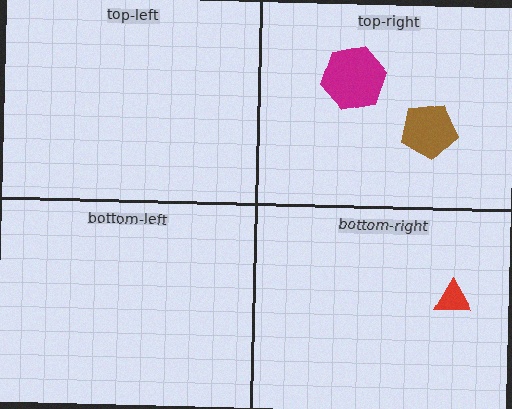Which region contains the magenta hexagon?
The top-right region.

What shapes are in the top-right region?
The brown pentagon, the magenta hexagon.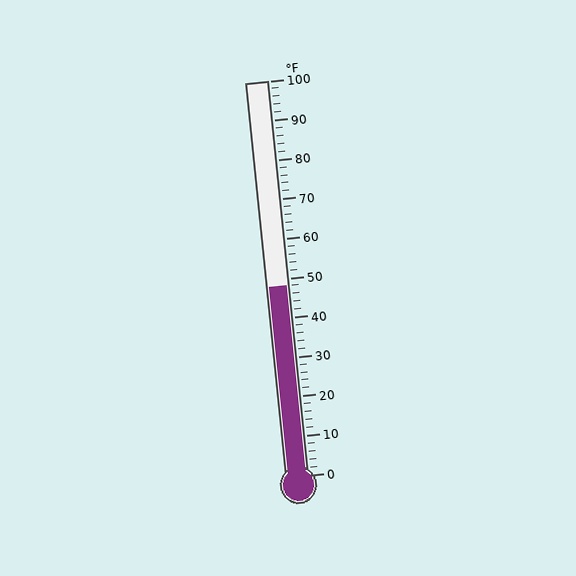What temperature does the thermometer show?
The thermometer shows approximately 48°F.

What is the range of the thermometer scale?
The thermometer scale ranges from 0°F to 100°F.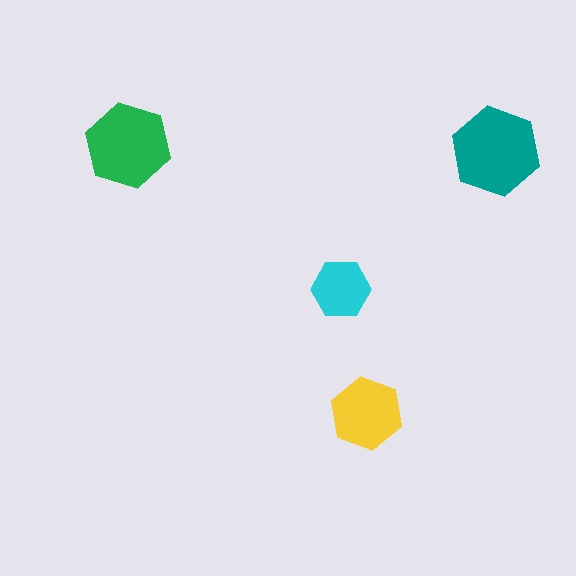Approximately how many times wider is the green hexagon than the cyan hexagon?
About 1.5 times wider.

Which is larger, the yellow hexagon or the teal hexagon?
The teal one.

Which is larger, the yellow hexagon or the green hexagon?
The green one.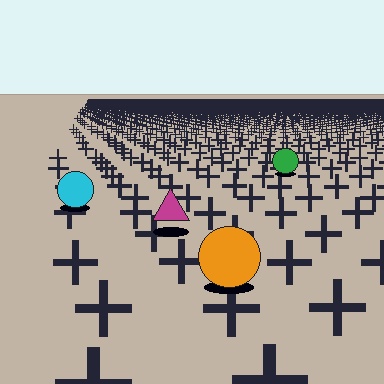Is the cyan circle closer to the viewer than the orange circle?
No. The orange circle is closer — you can tell from the texture gradient: the ground texture is coarser near it.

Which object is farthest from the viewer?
The green circle is farthest from the viewer. It appears smaller and the ground texture around it is denser.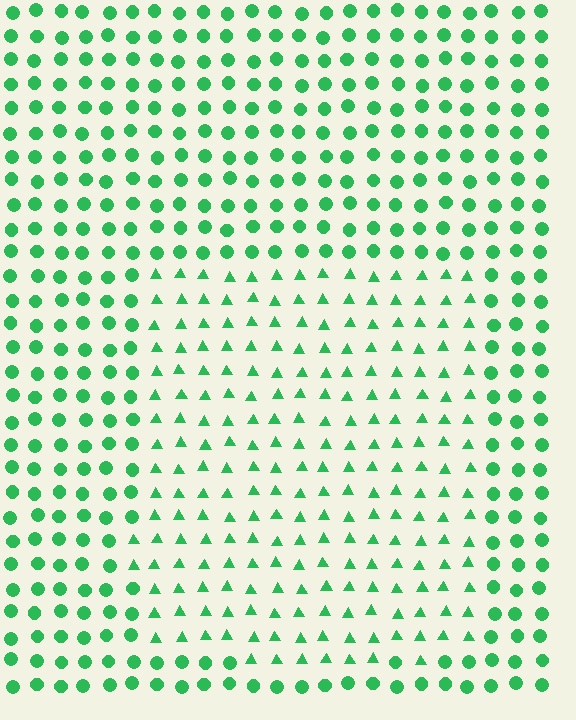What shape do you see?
I see a rectangle.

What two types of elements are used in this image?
The image uses triangles inside the rectangle region and circles outside it.